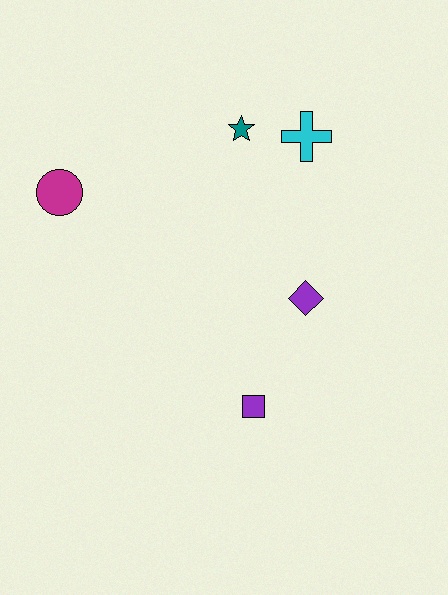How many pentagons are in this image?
There are no pentagons.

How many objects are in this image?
There are 5 objects.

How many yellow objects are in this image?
There are no yellow objects.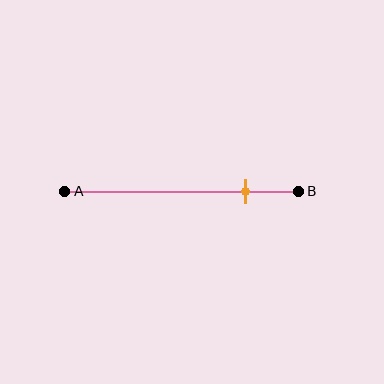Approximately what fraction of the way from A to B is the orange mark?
The orange mark is approximately 80% of the way from A to B.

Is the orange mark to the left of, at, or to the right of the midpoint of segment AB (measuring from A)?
The orange mark is to the right of the midpoint of segment AB.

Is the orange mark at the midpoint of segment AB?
No, the mark is at about 80% from A, not at the 50% midpoint.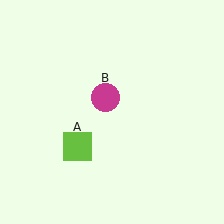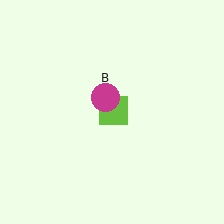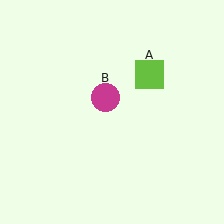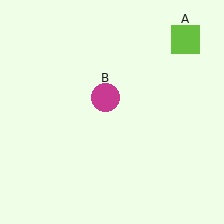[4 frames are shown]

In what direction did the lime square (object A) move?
The lime square (object A) moved up and to the right.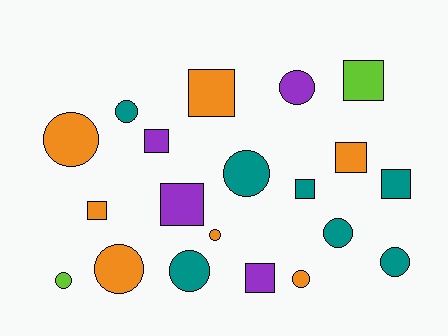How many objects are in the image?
There are 20 objects.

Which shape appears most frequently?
Circle, with 11 objects.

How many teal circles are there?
There are 5 teal circles.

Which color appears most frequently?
Orange, with 7 objects.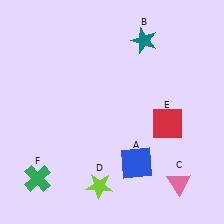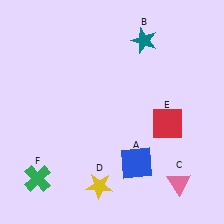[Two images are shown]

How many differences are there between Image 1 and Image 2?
There is 1 difference between the two images.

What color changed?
The star (D) changed from lime in Image 1 to yellow in Image 2.